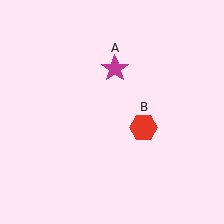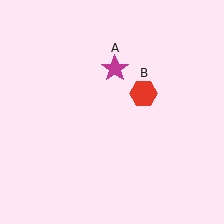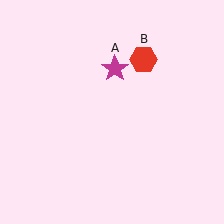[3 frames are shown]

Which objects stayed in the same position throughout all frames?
Magenta star (object A) remained stationary.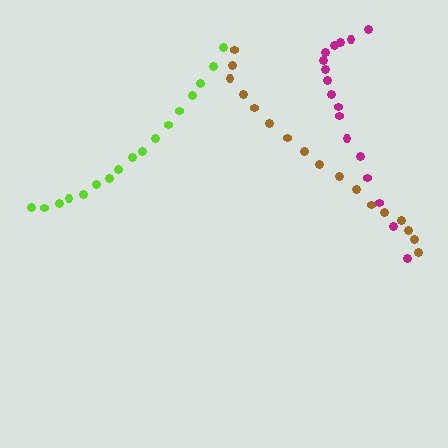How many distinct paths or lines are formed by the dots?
There are 3 distinct paths.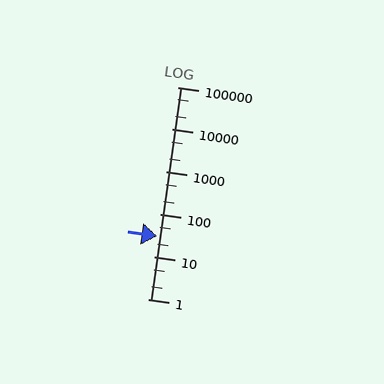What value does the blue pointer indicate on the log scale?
The pointer indicates approximately 30.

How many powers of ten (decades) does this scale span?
The scale spans 5 decades, from 1 to 100000.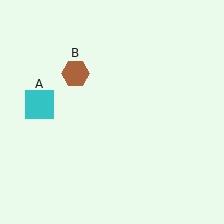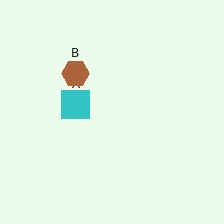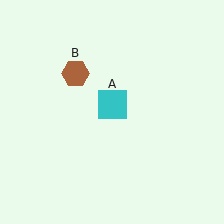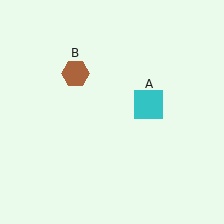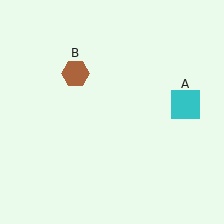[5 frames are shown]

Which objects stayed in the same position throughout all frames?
Brown hexagon (object B) remained stationary.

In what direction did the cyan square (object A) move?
The cyan square (object A) moved right.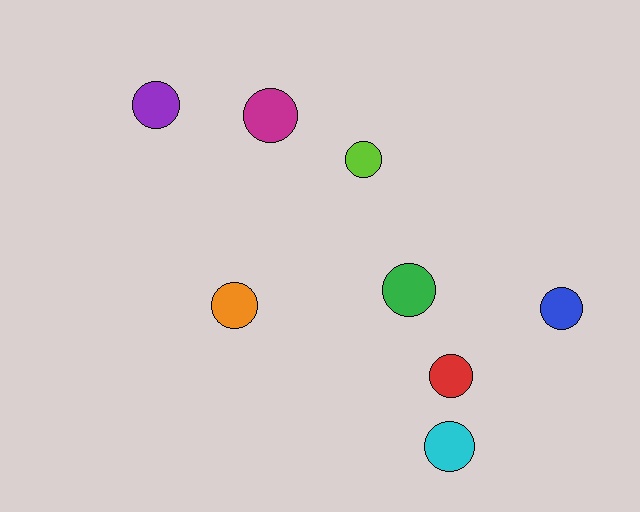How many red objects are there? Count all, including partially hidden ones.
There is 1 red object.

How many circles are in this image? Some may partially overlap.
There are 8 circles.